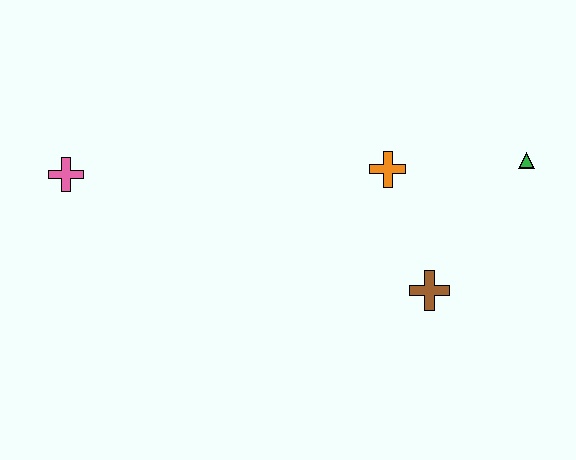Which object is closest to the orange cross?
The brown cross is closest to the orange cross.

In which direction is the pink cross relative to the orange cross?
The pink cross is to the left of the orange cross.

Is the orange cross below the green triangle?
Yes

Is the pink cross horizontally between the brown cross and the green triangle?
No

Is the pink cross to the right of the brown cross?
No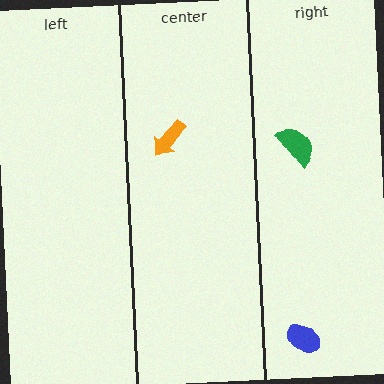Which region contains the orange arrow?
The center region.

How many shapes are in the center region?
1.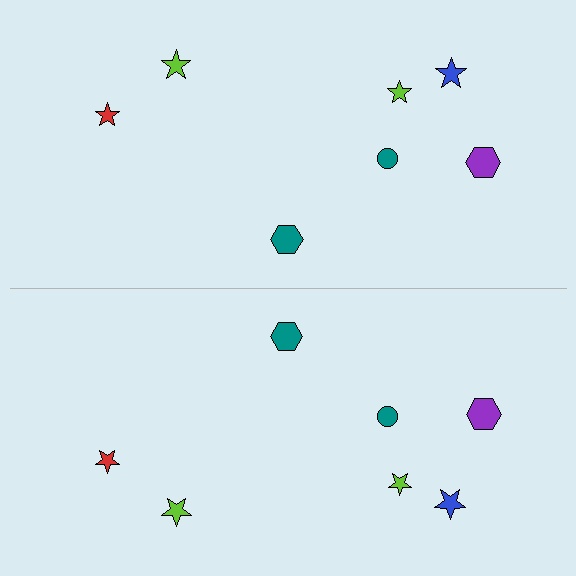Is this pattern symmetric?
Yes, this pattern has bilateral (reflection) symmetry.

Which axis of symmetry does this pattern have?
The pattern has a horizontal axis of symmetry running through the center of the image.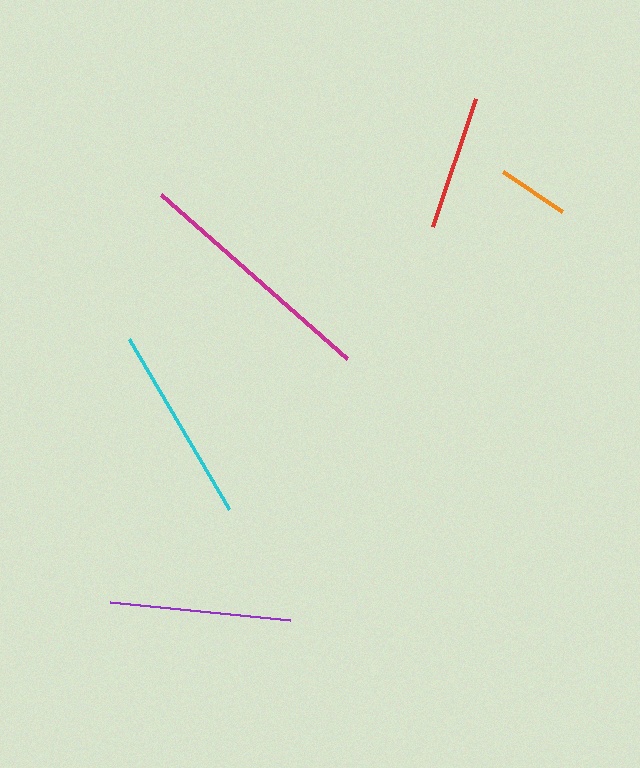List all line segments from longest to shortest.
From longest to shortest: magenta, cyan, purple, red, orange.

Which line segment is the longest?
The magenta line is the longest at approximately 248 pixels.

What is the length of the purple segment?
The purple segment is approximately 180 pixels long.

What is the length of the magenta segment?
The magenta segment is approximately 248 pixels long.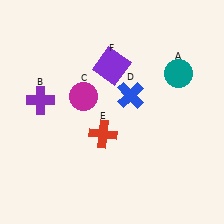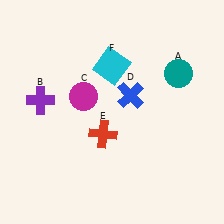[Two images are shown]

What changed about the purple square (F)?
In Image 1, F is purple. In Image 2, it changed to cyan.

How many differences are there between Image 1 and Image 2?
There is 1 difference between the two images.